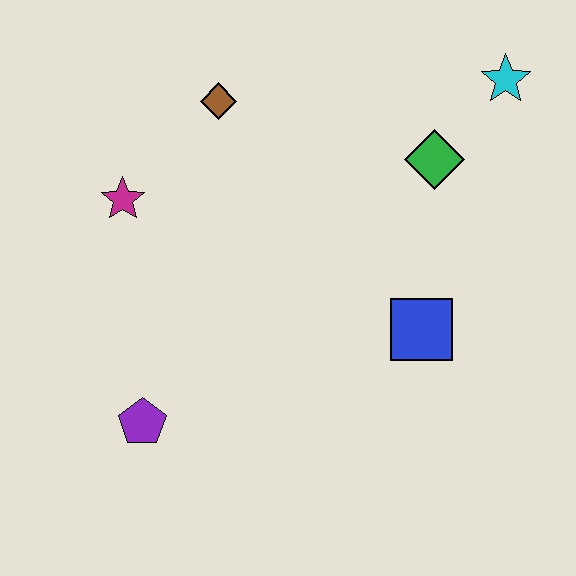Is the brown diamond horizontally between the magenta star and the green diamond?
Yes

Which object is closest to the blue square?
The green diamond is closest to the blue square.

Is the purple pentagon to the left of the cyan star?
Yes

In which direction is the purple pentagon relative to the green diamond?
The purple pentagon is to the left of the green diamond.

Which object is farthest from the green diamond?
The purple pentagon is farthest from the green diamond.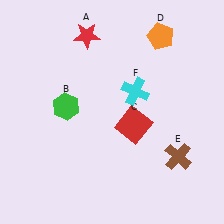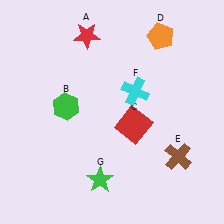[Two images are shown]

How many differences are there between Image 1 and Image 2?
There is 1 difference between the two images.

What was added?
A green star (G) was added in Image 2.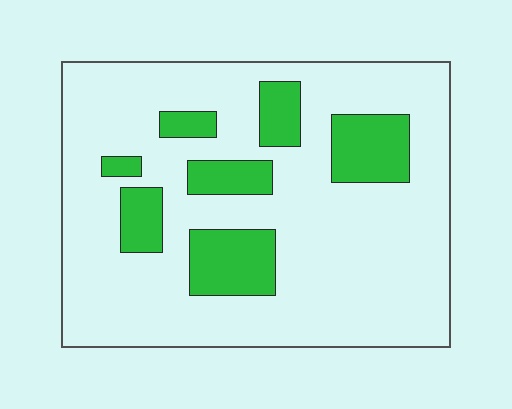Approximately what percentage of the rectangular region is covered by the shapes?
Approximately 20%.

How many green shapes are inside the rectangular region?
7.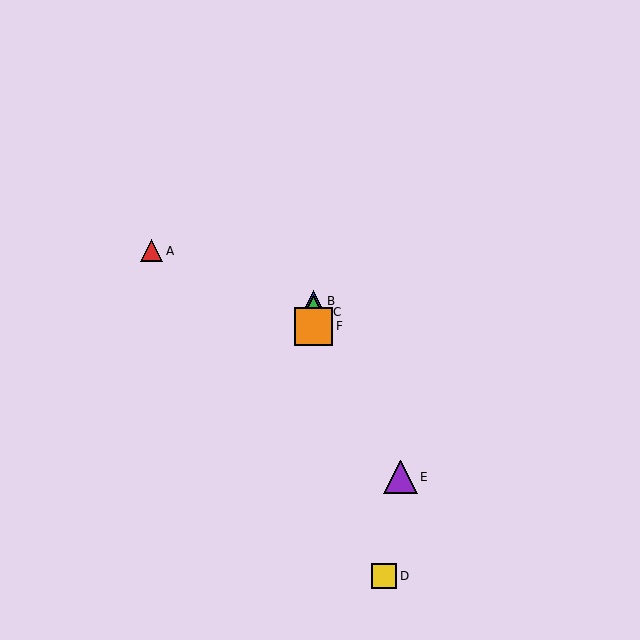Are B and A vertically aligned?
No, B is at x≈314 and A is at x≈152.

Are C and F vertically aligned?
Yes, both are at x≈314.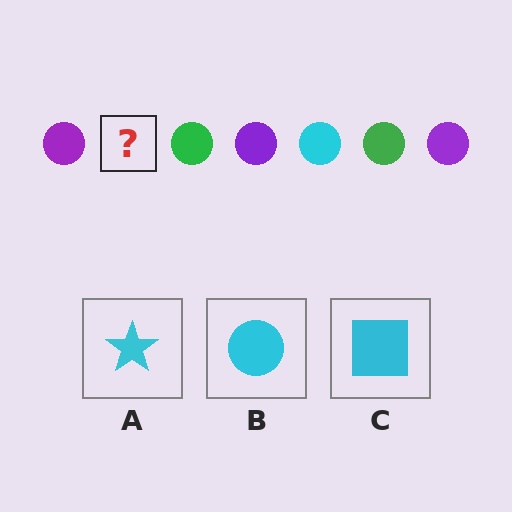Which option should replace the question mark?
Option B.